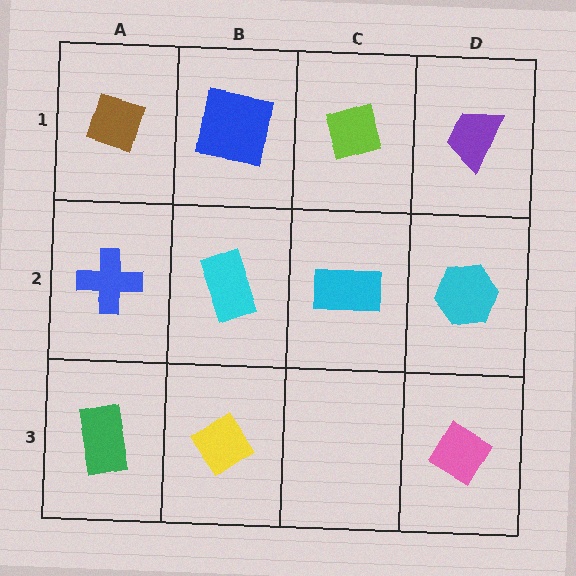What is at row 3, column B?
A yellow diamond.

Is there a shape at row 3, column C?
No, that cell is empty.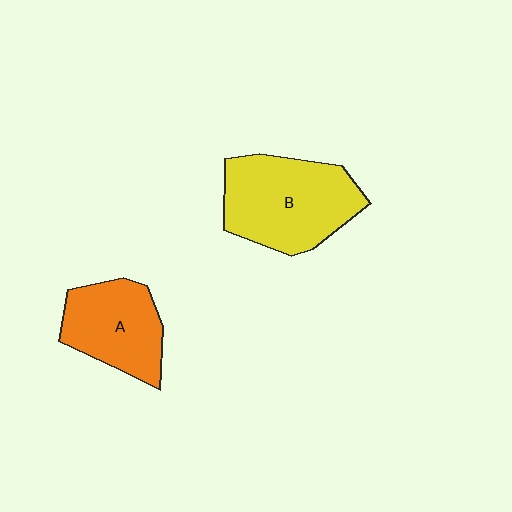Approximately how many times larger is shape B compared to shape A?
Approximately 1.4 times.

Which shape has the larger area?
Shape B (yellow).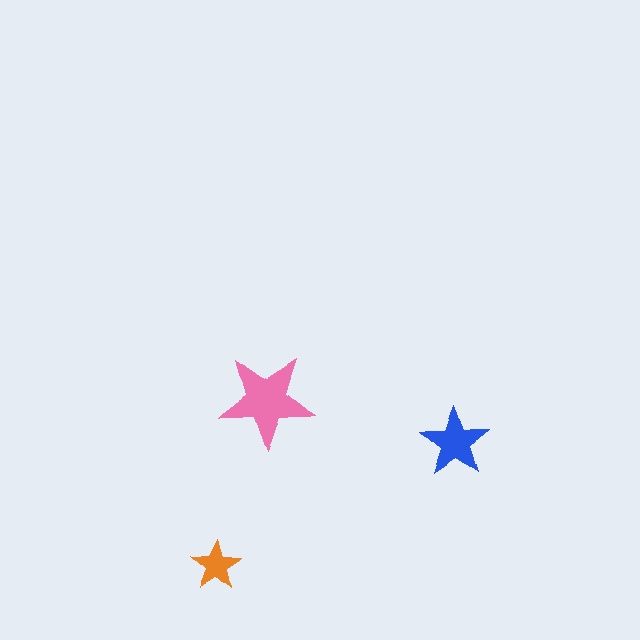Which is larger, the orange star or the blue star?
The blue one.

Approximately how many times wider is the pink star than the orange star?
About 2 times wider.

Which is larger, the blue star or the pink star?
The pink one.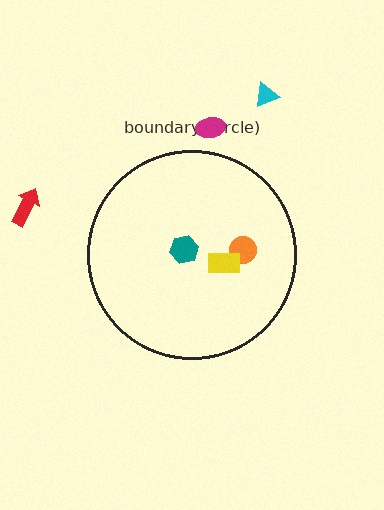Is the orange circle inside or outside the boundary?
Inside.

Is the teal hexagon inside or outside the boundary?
Inside.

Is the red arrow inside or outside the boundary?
Outside.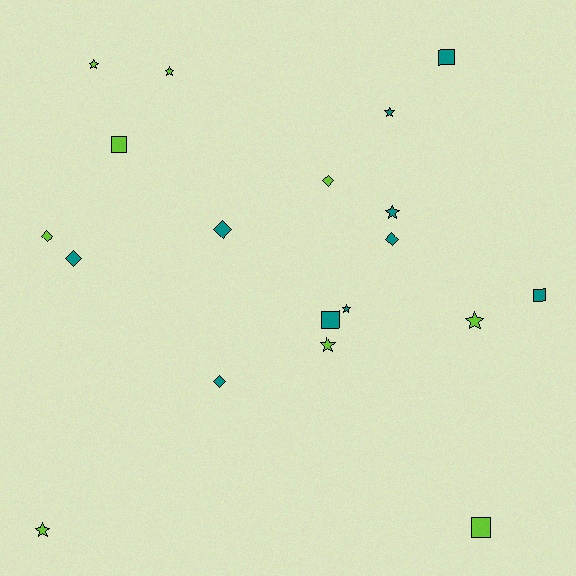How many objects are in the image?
There are 19 objects.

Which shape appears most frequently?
Star, with 8 objects.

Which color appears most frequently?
Teal, with 10 objects.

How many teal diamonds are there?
There are 4 teal diamonds.